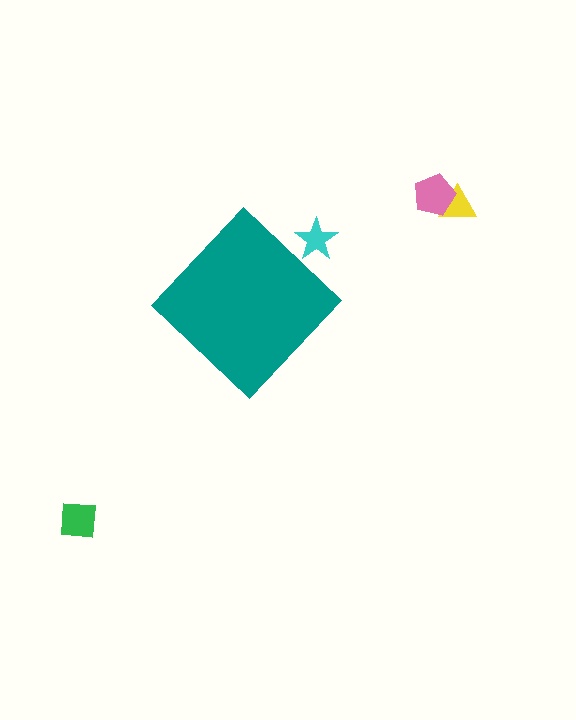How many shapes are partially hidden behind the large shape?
1 shape is partially hidden.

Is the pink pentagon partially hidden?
No, the pink pentagon is fully visible.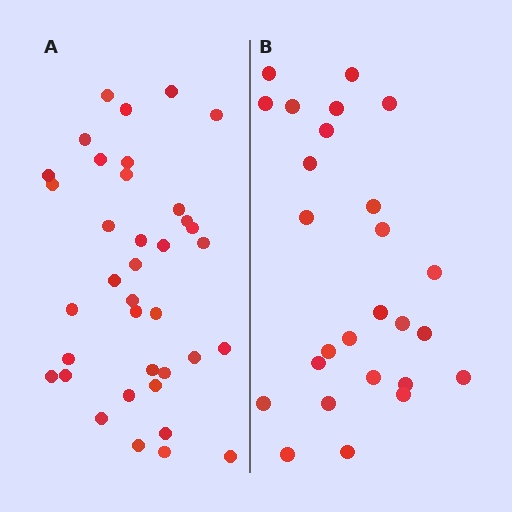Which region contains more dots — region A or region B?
Region A (the left region) has more dots.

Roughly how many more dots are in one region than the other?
Region A has roughly 12 or so more dots than region B.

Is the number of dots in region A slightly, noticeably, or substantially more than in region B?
Region A has noticeably more, but not dramatically so. The ratio is roughly 1.4 to 1.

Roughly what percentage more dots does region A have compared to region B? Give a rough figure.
About 40% more.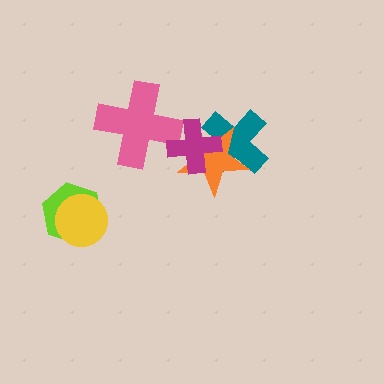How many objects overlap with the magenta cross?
3 objects overlap with the magenta cross.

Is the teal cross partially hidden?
Yes, it is partially covered by another shape.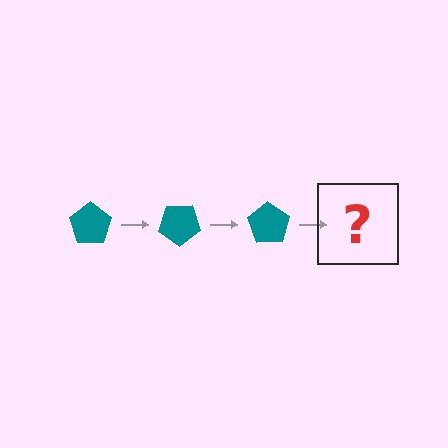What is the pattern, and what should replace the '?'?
The pattern is that the pentagon rotates 35 degrees each step. The '?' should be a teal pentagon rotated 105 degrees.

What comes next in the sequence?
The next element should be a teal pentagon rotated 105 degrees.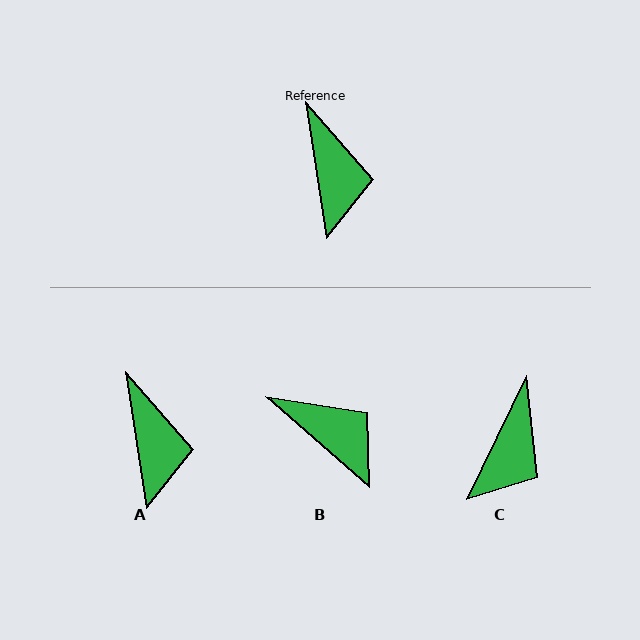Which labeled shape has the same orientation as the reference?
A.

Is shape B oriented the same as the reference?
No, it is off by about 40 degrees.